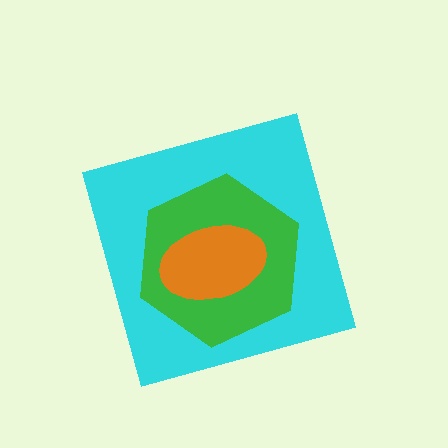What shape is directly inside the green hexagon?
The orange ellipse.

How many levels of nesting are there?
3.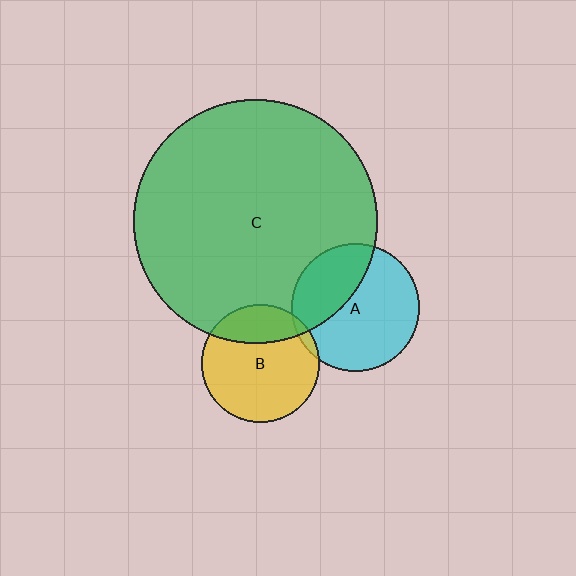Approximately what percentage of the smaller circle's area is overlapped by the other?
Approximately 35%.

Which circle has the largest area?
Circle C (green).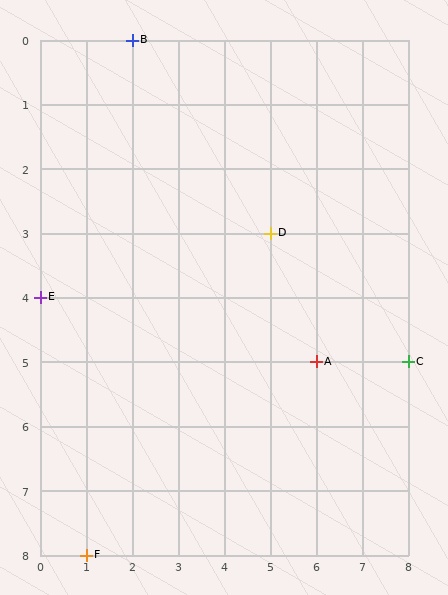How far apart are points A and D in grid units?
Points A and D are 1 column and 2 rows apart (about 2.2 grid units diagonally).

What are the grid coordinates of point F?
Point F is at grid coordinates (1, 8).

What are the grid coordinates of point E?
Point E is at grid coordinates (0, 4).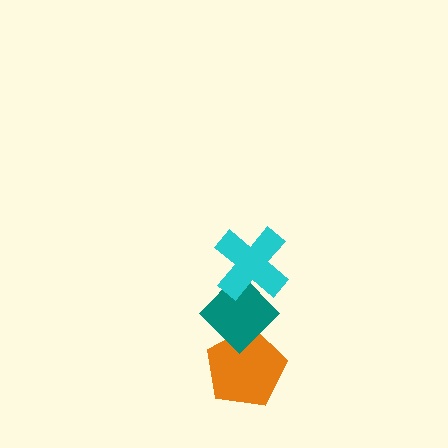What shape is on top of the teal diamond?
The cyan cross is on top of the teal diamond.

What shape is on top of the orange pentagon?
The teal diamond is on top of the orange pentagon.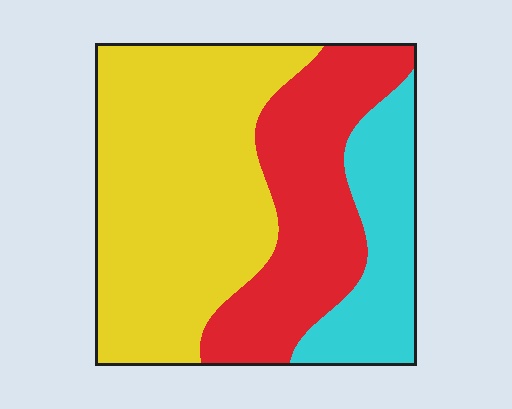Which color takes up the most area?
Yellow, at roughly 50%.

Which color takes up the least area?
Cyan, at roughly 20%.